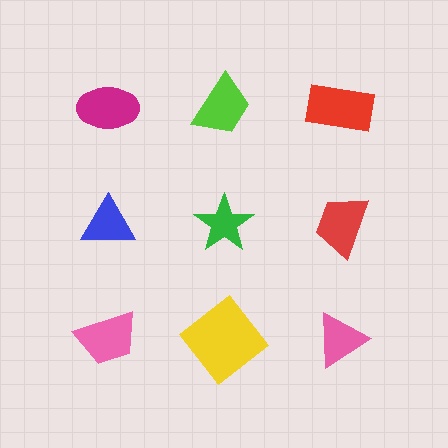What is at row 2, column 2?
A green star.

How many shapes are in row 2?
3 shapes.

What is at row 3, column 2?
A yellow diamond.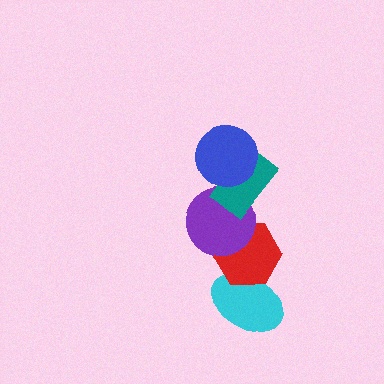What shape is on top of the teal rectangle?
The blue circle is on top of the teal rectangle.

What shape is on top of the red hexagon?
The purple circle is on top of the red hexagon.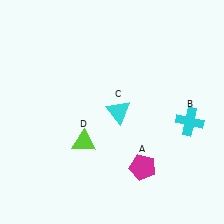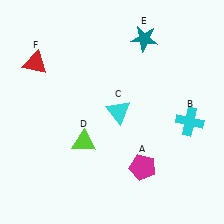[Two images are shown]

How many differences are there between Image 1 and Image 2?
There are 2 differences between the two images.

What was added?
A teal star (E), a red triangle (F) were added in Image 2.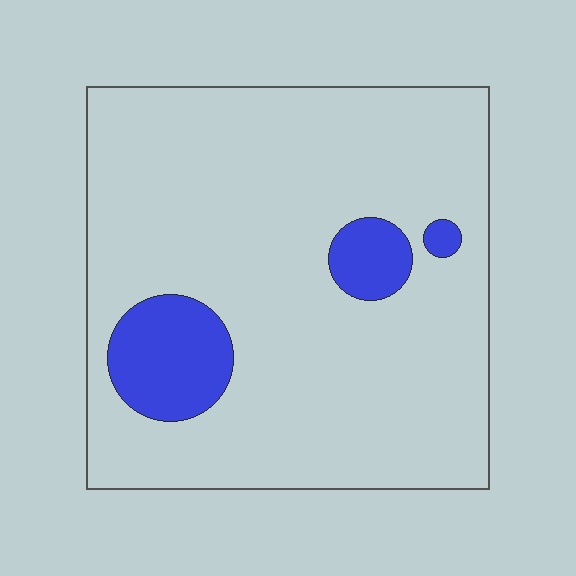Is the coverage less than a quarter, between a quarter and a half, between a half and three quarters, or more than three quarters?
Less than a quarter.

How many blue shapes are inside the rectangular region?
3.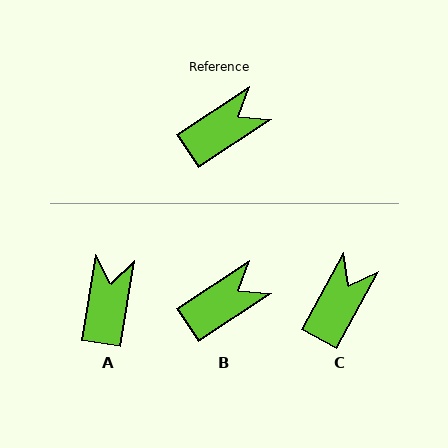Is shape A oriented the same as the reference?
No, it is off by about 48 degrees.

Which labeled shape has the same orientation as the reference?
B.